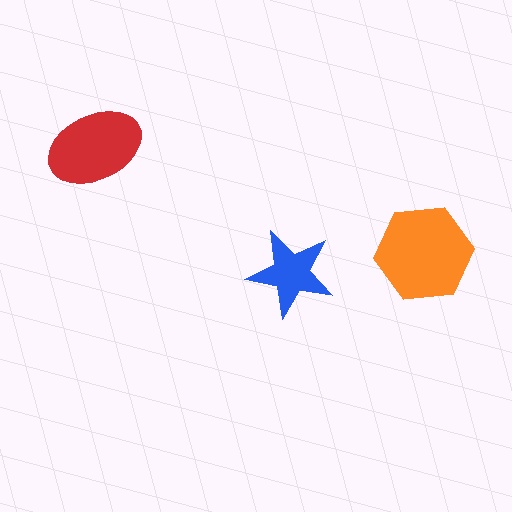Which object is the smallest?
The blue star.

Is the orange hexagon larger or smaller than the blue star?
Larger.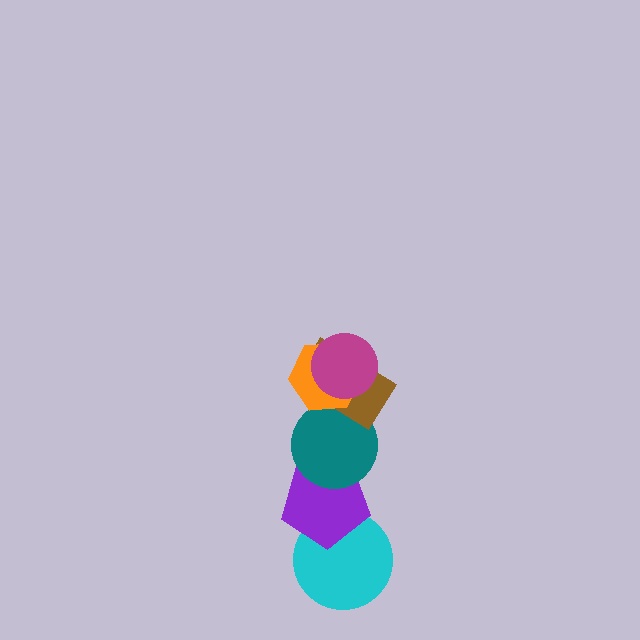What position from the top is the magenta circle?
The magenta circle is 1st from the top.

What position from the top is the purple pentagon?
The purple pentagon is 5th from the top.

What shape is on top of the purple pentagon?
The teal circle is on top of the purple pentagon.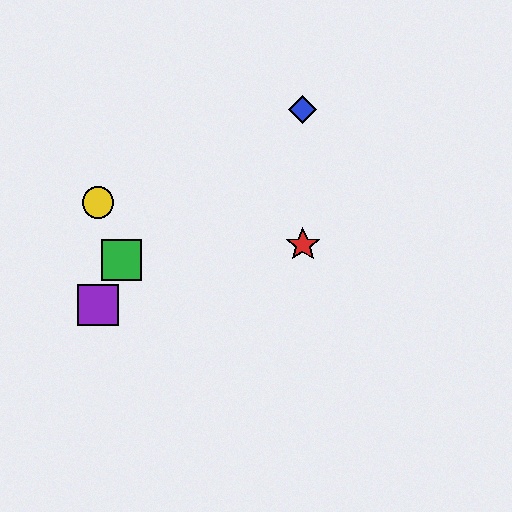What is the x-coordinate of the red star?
The red star is at x≈303.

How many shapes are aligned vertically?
2 shapes (the red star, the blue diamond) are aligned vertically.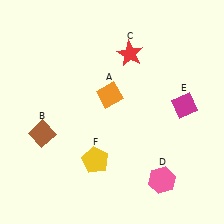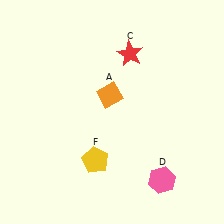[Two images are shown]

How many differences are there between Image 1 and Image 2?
There are 2 differences between the two images.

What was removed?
The brown diamond (B), the magenta diamond (E) were removed in Image 2.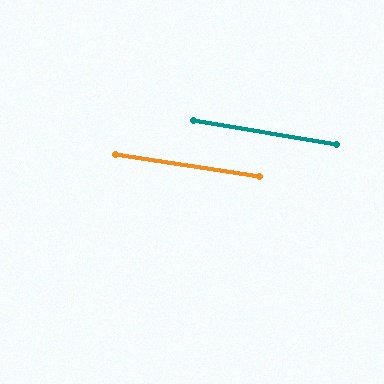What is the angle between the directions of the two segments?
Approximately 1 degree.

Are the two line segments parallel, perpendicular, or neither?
Parallel — their directions differ by only 0.7°.